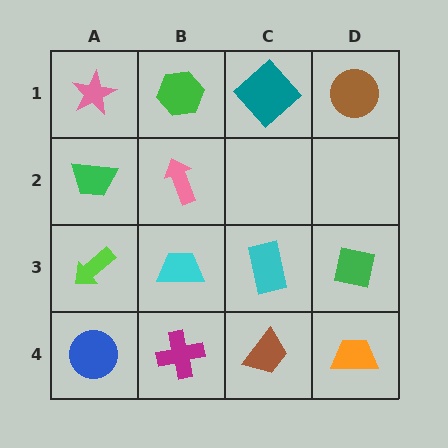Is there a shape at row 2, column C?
No, that cell is empty.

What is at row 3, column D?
A green square.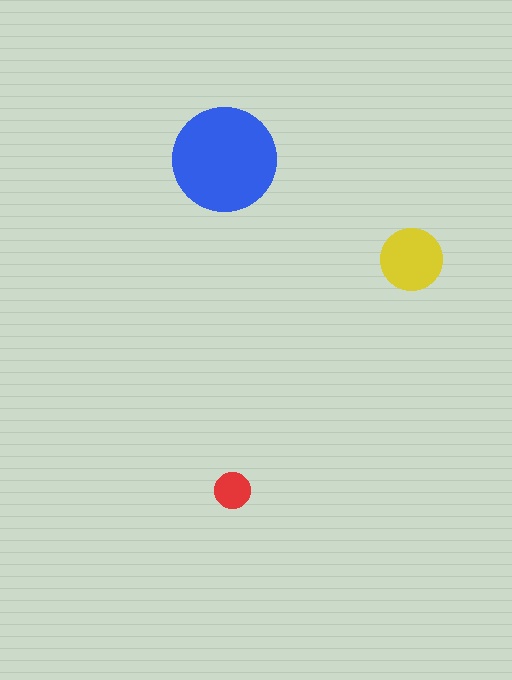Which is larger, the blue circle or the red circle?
The blue one.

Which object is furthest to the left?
The blue circle is leftmost.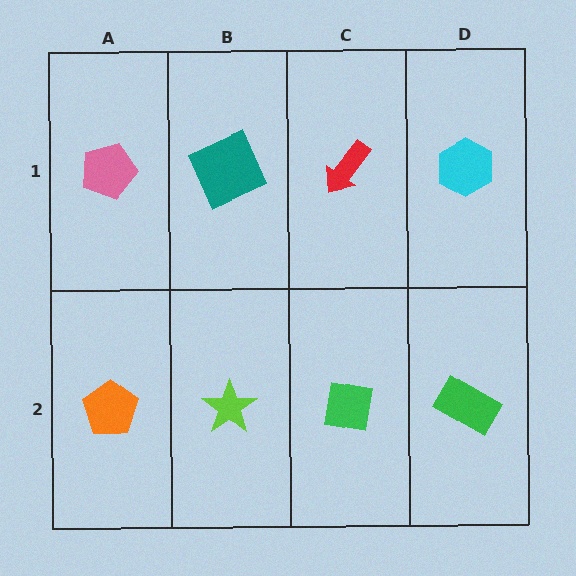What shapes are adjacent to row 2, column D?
A cyan hexagon (row 1, column D), a green square (row 2, column C).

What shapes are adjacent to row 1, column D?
A green rectangle (row 2, column D), a red arrow (row 1, column C).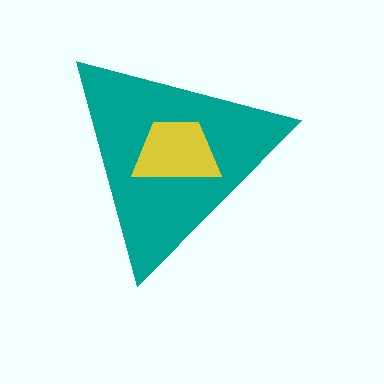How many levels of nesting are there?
2.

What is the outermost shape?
The teal triangle.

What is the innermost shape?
The yellow trapezoid.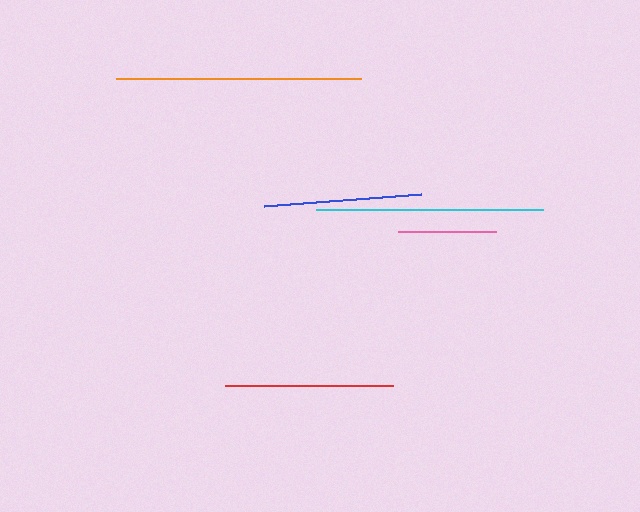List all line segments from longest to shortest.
From longest to shortest: orange, cyan, red, blue, pink.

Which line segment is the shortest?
The pink line is the shortest at approximately 97 pixels.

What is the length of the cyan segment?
The cyan segment is approximately 228 pixels long.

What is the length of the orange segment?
The orange segment is approximately 245 pixels long.